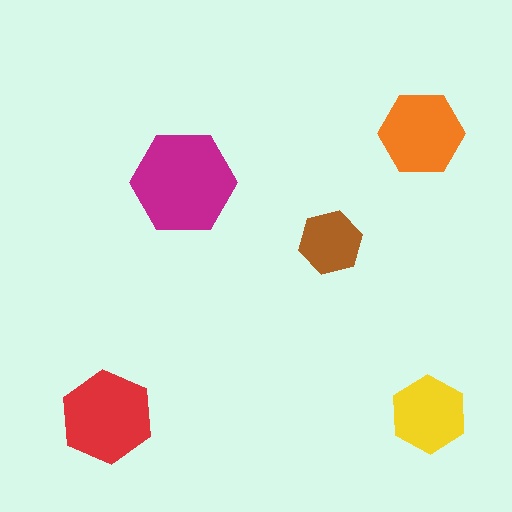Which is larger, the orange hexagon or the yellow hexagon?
The orange one.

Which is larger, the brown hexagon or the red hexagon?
The red one.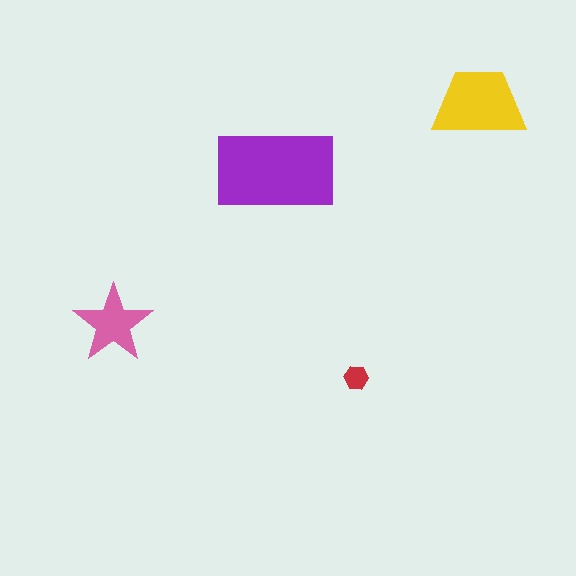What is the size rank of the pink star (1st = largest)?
3rd.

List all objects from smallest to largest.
The red hexagon, the pink star, the yellow trapezoid, the purple rectangle.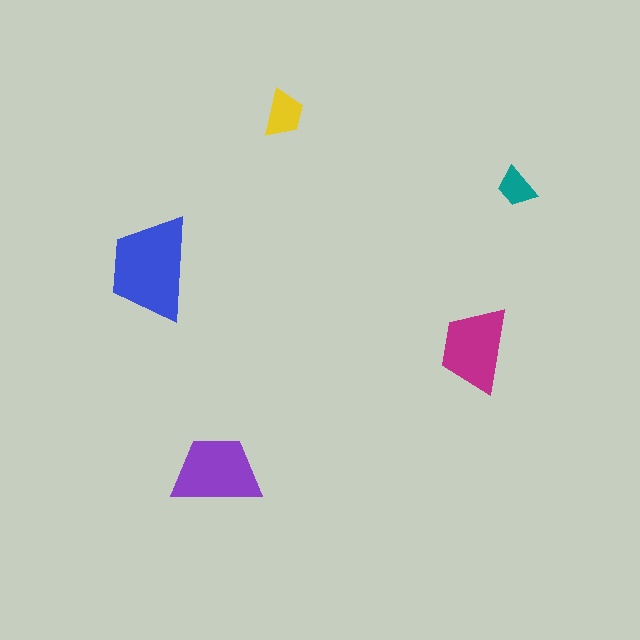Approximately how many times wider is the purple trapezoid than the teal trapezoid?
About 2 times wider.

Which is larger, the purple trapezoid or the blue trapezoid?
The blue one.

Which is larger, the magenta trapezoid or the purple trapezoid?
The purple one.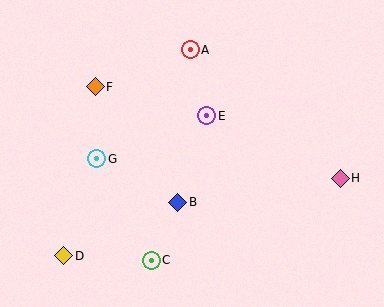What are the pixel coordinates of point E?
Point E is at (207, 116).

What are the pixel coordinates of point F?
Point F is at (95, 87).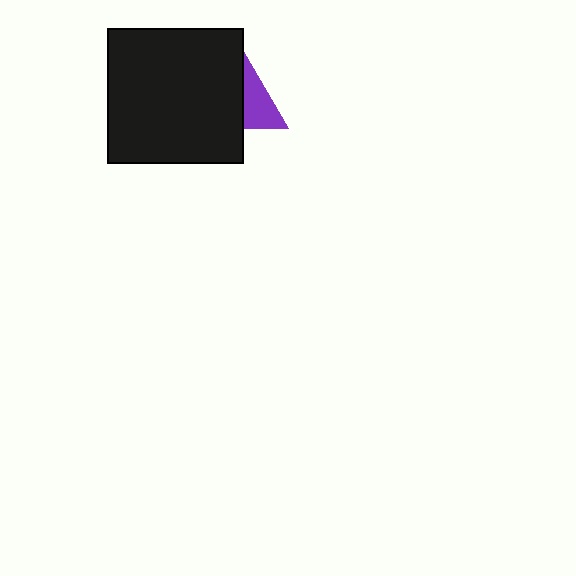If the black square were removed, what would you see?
You would see the complete purple triangle.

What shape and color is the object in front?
The object in front is a black square.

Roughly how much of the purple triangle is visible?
About half of it is visible (roughly 50%).